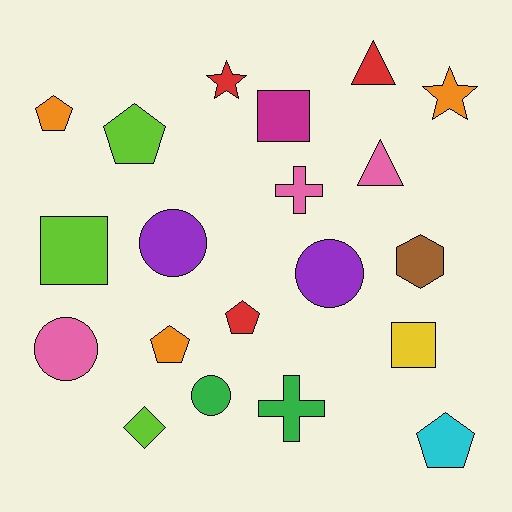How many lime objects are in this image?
There are 3 lime objects.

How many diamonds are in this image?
There is 1 diamond.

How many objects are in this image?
There are 20 objects.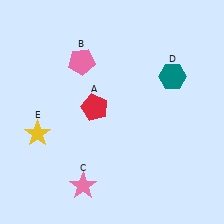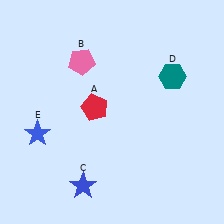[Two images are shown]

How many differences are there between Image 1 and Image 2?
There are 2 differences between the two images.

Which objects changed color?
C changed from pink to blue. E changed from yellow to blue.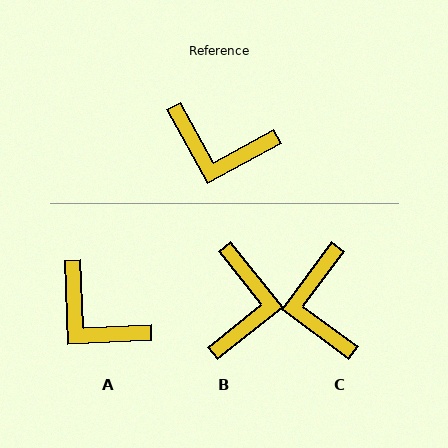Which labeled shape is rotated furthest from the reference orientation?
B, about 100 degrees away.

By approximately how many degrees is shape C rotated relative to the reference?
Approximately 65 degrees clockwise.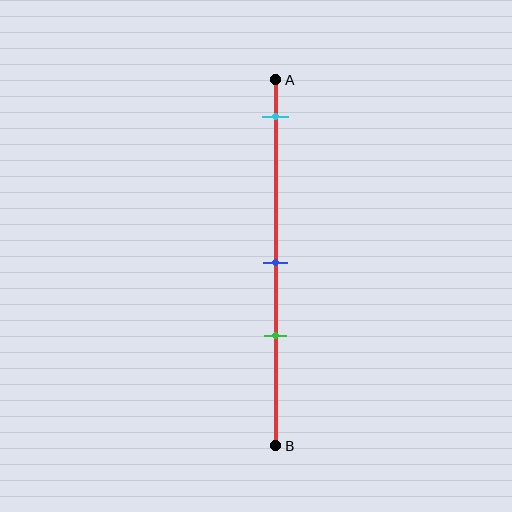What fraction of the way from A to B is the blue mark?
The blue mark is approximately 50% (0.5) of the way from A to B.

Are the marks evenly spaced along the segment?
No, the marks are not evenly spaced.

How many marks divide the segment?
There are 3 marks dividing the segment.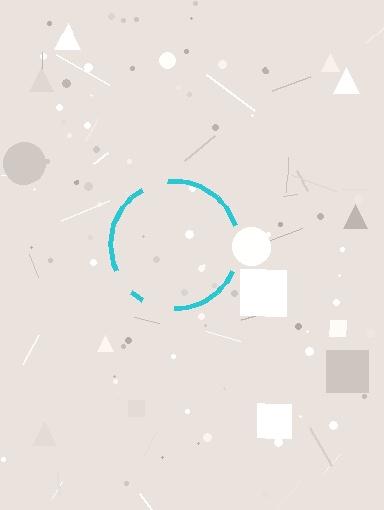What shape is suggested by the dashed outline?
The dashed outline suggests a circle.